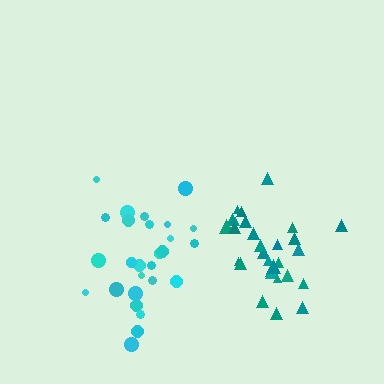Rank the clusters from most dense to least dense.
teal, cyan.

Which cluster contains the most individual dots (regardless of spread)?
Teal (29).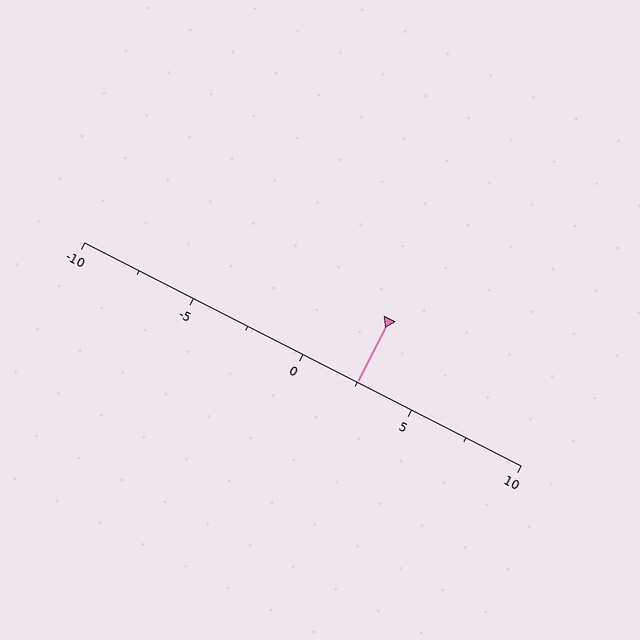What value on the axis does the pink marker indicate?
The marker indicates approximately 2.5.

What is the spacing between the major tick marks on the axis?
The major ticks are spaced 5 apart.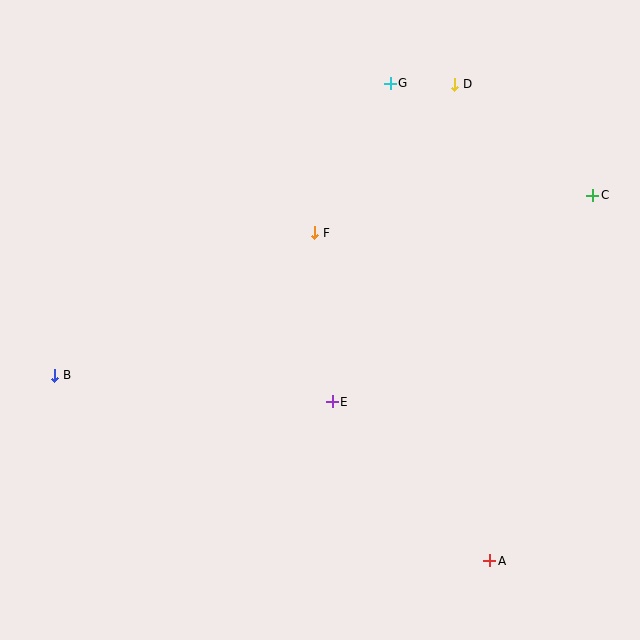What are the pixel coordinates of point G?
Point G is at (390, 83).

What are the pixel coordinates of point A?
Point A is at (490, 561).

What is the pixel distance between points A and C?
The distance between A and C is 379 pixels.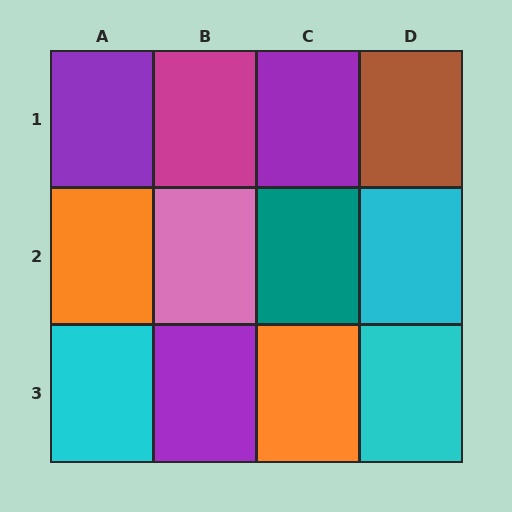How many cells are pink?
1 cell is pink.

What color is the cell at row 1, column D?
Brown.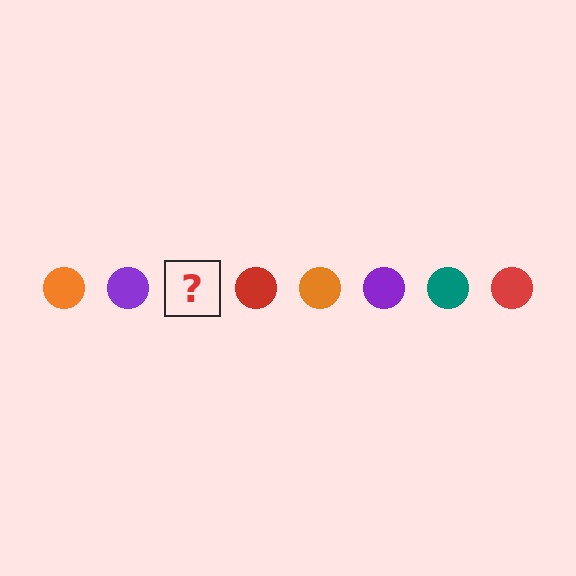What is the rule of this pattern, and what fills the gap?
The rule is that the pattern cycles through orange, purple, teal, red circles. The gap should be filled with a teal circle.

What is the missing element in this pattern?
The missing element is a teal circle.